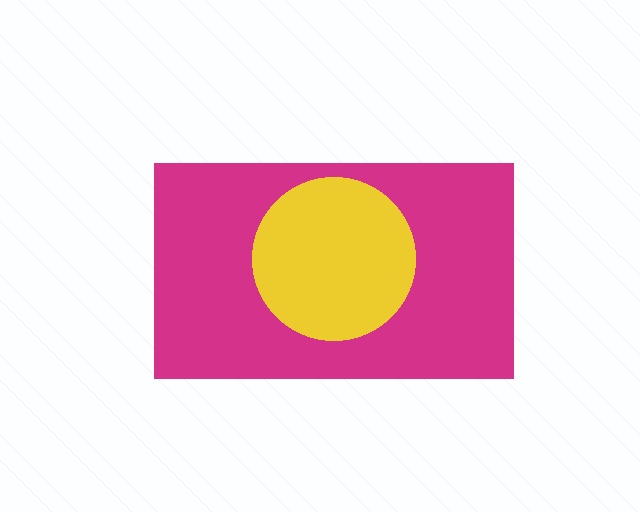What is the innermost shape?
The yellow circle.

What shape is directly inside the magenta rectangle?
The yellow circle.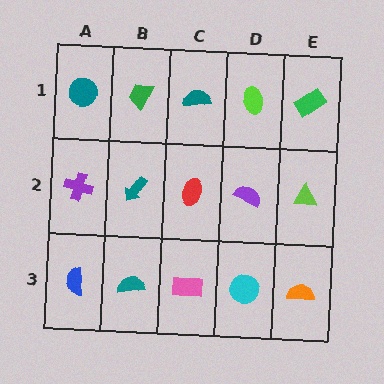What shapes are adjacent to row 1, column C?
A red ellipse (row 2, column C), a green trapezoid (row 1, column B), a lime ellipse (row 1, column D).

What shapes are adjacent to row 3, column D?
A purple semicircle (row 2, column D), a pink rectangle (row 3, column C), an orange semicircle (row 3, column E).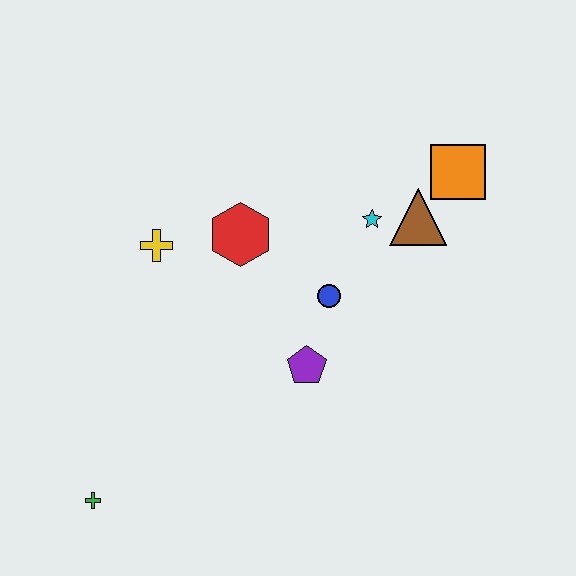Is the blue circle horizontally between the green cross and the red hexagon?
No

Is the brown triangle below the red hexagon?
No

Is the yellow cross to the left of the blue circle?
Yes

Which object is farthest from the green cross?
The orange square is farthest from the green cross.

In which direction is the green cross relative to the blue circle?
The green cross is to the left of the blue circle.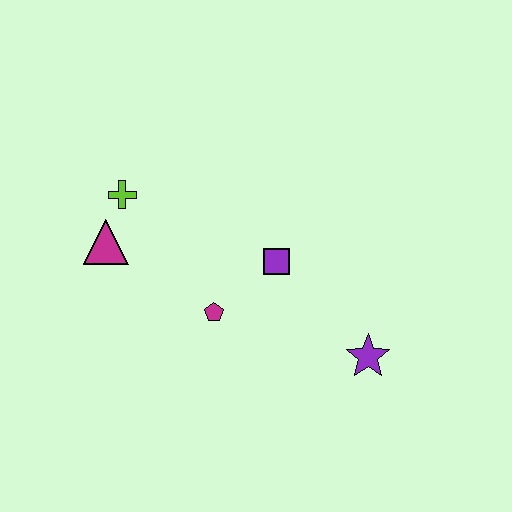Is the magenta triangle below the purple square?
No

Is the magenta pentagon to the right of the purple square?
No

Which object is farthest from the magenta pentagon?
The purple star is farthest from the magenta pentagon.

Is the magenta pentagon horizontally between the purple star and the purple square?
No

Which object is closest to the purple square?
The magenta pentagon is closest to the purple square.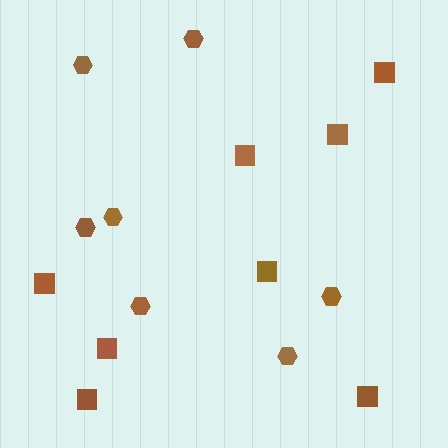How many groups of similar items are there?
There are 2 groups: one group of squares (8) and one group of hexagons (7).